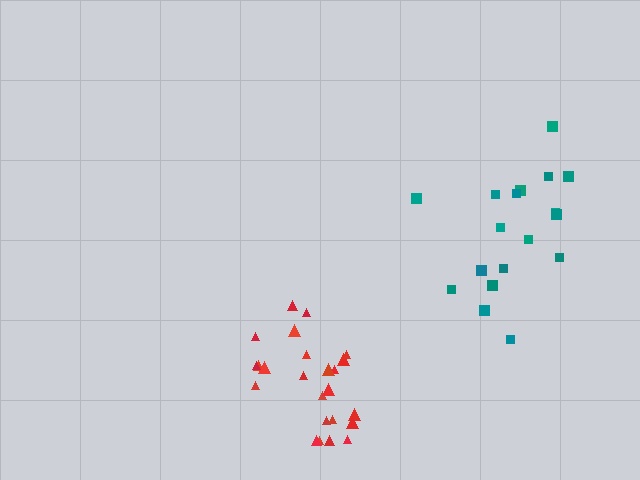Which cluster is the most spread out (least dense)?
Teal.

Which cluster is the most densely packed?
Red.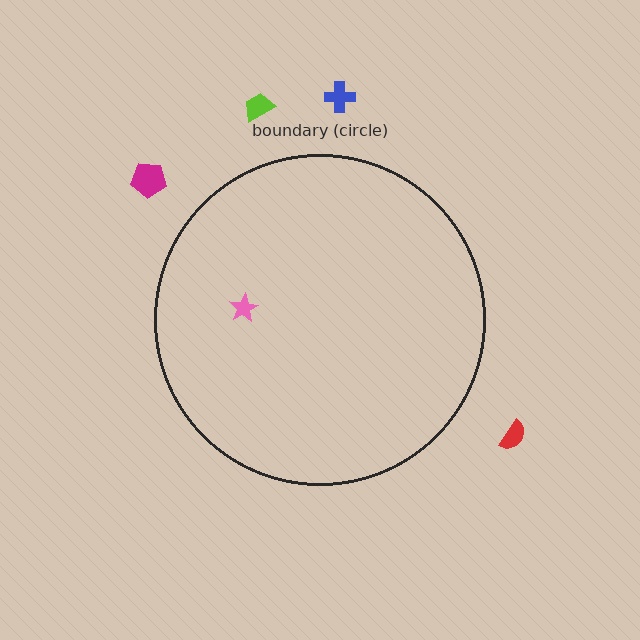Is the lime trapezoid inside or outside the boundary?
Outside.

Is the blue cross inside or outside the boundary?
Outside.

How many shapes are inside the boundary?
1 inside, 4 outside.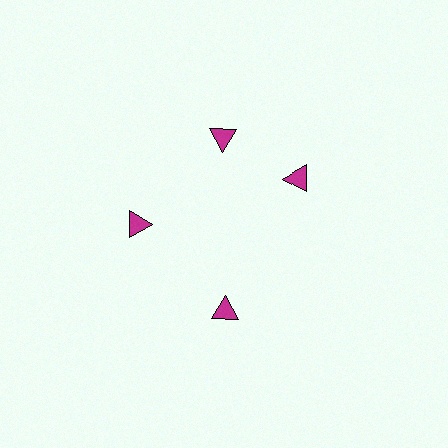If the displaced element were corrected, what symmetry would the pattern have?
It would have 4-fold rotational symmetry — the pattern would map onto itself every 90 degrees.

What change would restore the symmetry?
The symmetry would be restored by rotating it back into even spacing with its neighbors so that all 4 triangles sit at equal angles and equal distance from the center.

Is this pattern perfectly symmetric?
No. The 4 magenta triangles are arranged in a ring, but one element near the 3 o'clock position is rotated out of alignment along the ring, breaking the 4-fold rotational symmetry.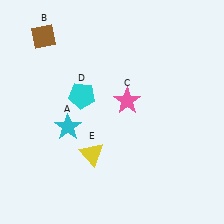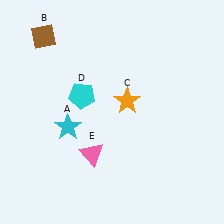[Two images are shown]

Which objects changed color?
C changed from pink to orange. E changed from yellow to pink.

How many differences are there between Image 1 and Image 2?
There are 2 differences between the two images.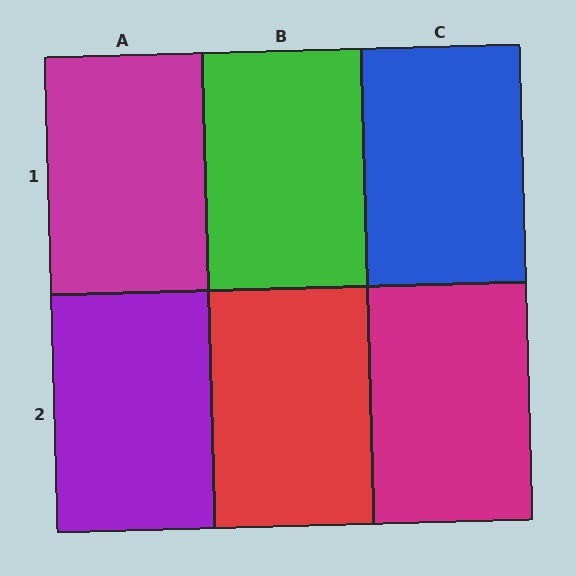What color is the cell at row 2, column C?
Magenta.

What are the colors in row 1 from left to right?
Magenta, green, blue.